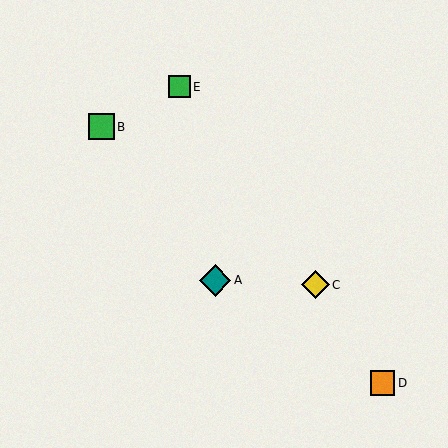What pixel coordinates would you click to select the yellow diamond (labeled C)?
Click at (315, 285) to select the yellow diamond C.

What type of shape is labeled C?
Shape C is a yellow diamond.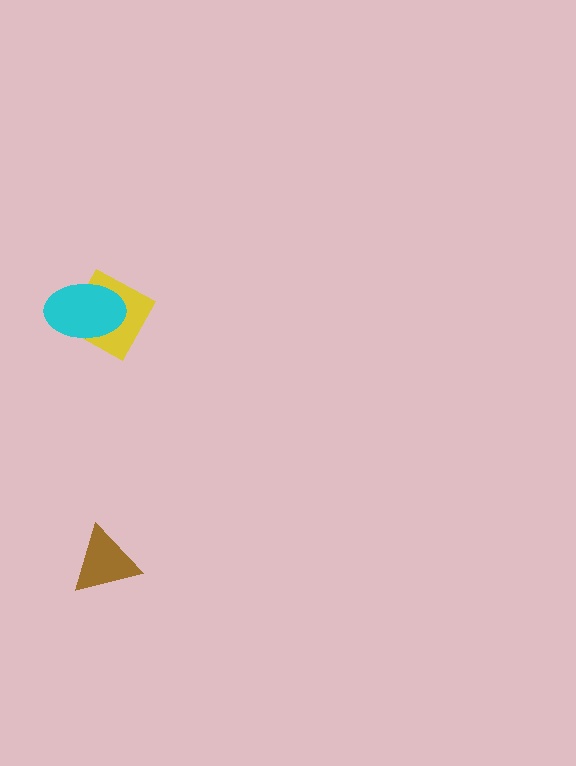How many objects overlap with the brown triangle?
0 objects overlap with the brown triangle.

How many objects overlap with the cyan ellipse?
1 object overlaps with the cyan ellipse.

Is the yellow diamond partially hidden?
Yes, it is partially covered by another shape.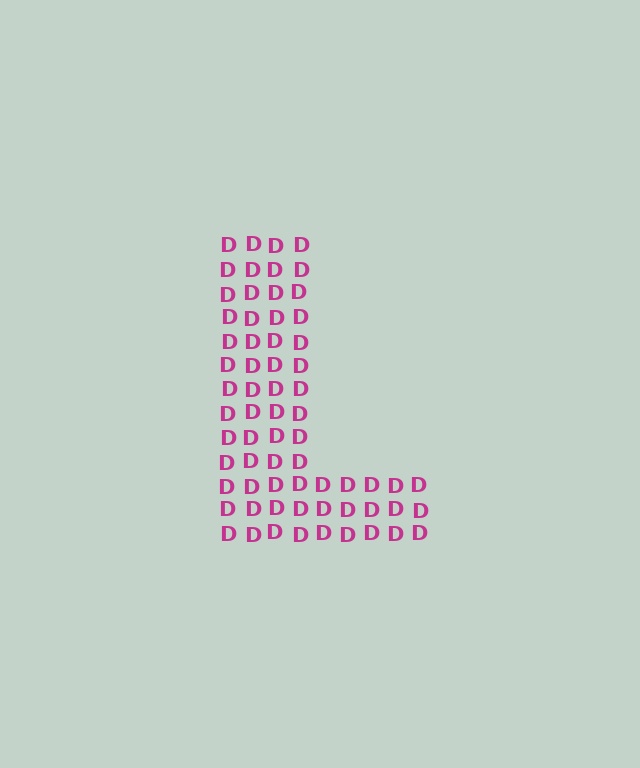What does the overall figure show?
The overall figure shows the letter L.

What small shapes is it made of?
It is made of small letter D's.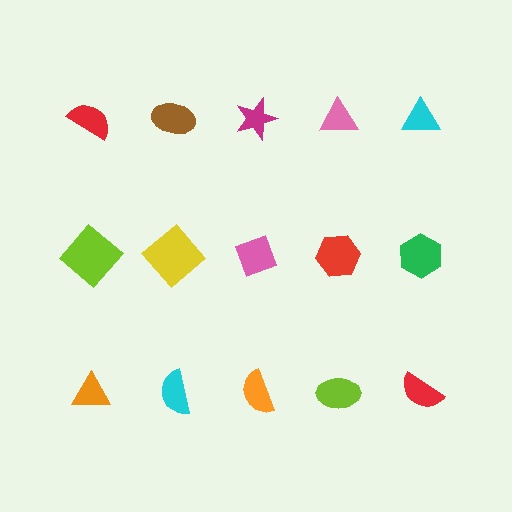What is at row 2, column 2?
A yellow diamond.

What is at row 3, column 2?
A cyan semicircle.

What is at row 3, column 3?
An orange semicircle.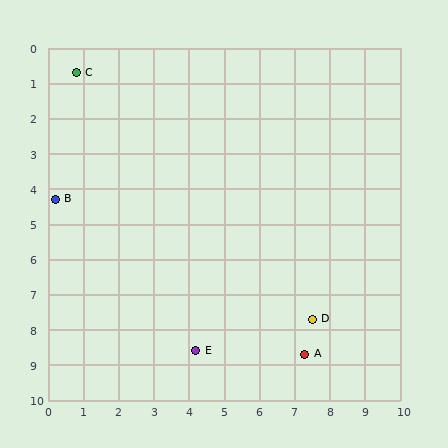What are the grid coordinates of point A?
Point A is at approximately (7.3, 8.7).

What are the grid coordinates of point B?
Point B is at approximately (0.2, 4.3).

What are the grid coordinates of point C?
Point C is at approximately (0.8, 0.7).